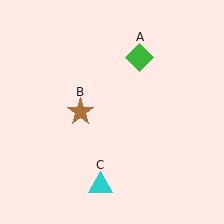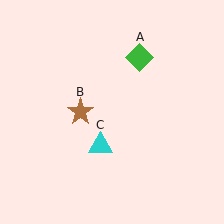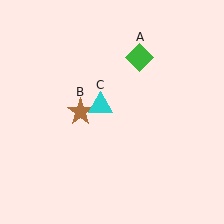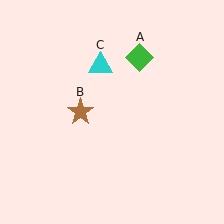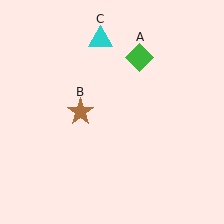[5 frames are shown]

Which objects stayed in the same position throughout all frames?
Green diamond (object A) and brown star (object B) remained stationary.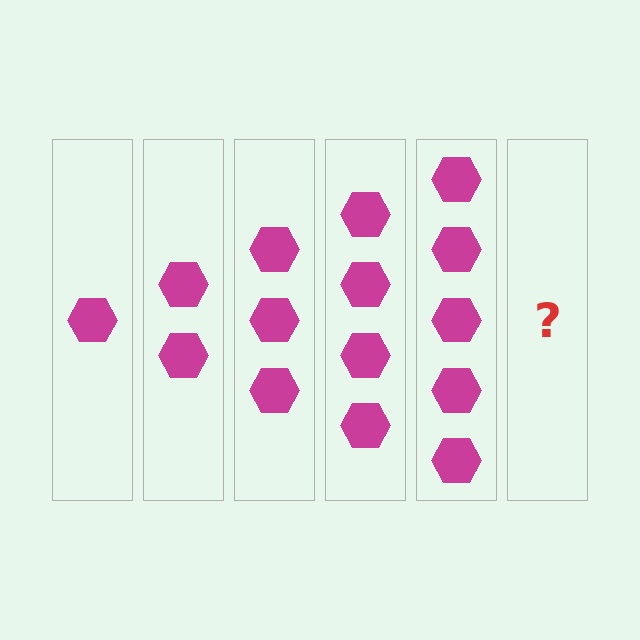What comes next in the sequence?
The next element should be 6 hexagons.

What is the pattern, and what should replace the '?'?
The pattern is that each step adds one more hexagon. The '?' should be 6 hexagons.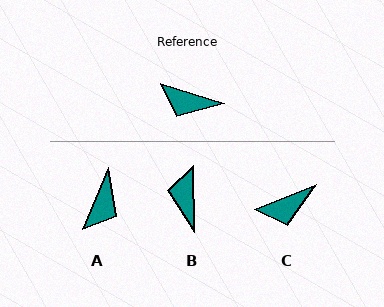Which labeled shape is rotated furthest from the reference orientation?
A, about 85 degrees away.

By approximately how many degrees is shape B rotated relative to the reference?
Approximately 71 degrees clockwise.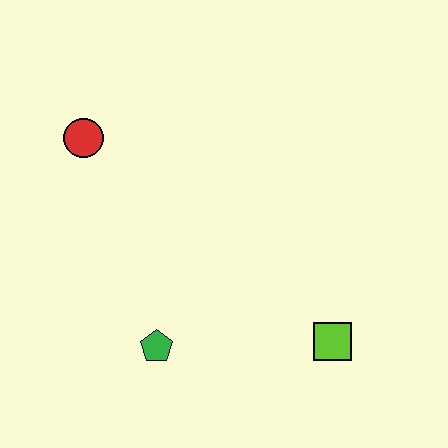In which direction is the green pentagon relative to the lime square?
The green pentagon is to the left of the lime square.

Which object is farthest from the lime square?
The red circle is farthest from the lime square.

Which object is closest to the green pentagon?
The lime square is closest to the green pentagon.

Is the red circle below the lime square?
No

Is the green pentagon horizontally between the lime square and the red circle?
Yes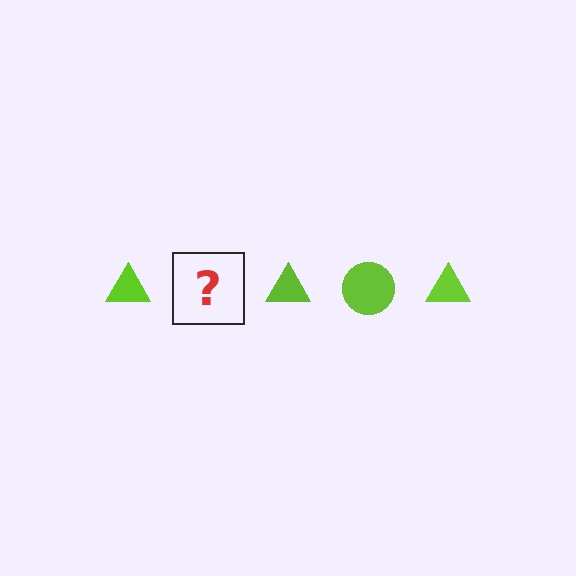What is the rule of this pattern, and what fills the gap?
The rule is that the pattern cycles through triangle, circle shapes in lime. The gap should be filled with a lime circle.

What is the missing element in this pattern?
The missing element is a lime circle.